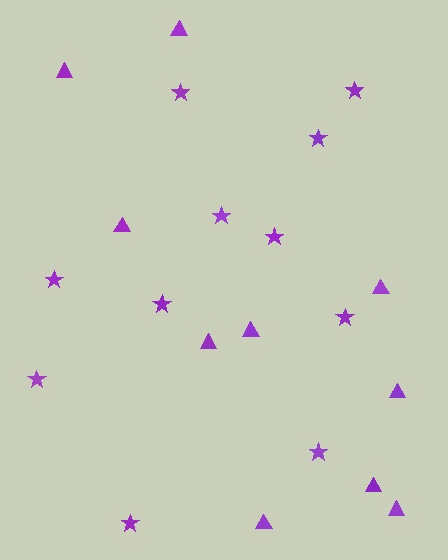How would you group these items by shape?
There are 2 groups: one group of stars (11) and one group of triangles (10).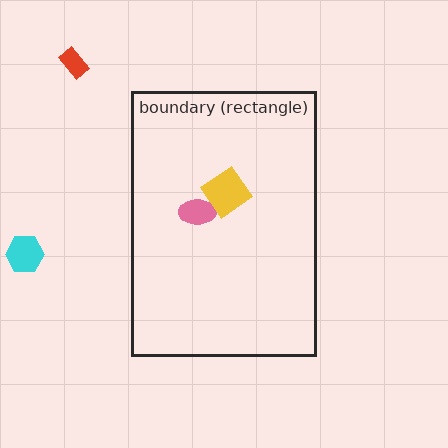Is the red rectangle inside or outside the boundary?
Outside.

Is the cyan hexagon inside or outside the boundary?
Outside.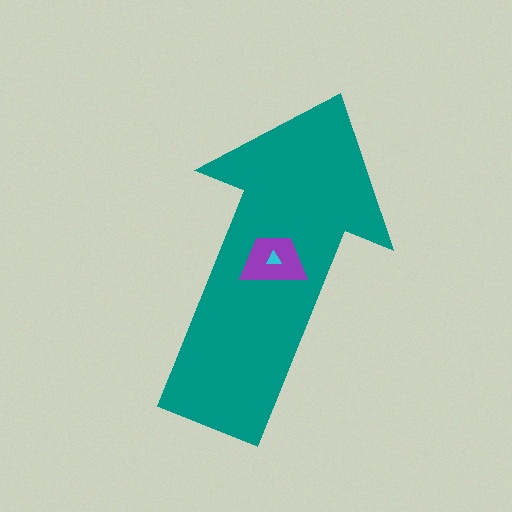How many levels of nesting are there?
3.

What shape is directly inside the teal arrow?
The purple trapezoid.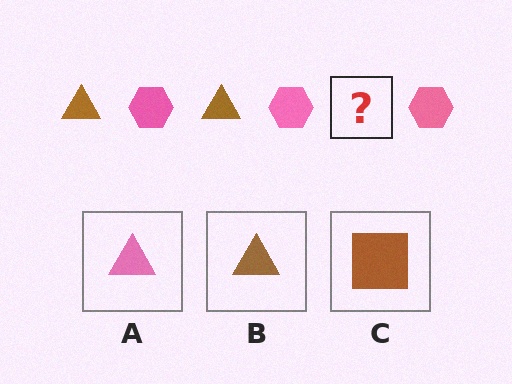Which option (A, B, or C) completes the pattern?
B.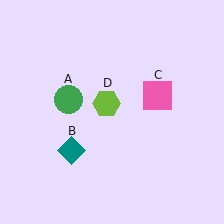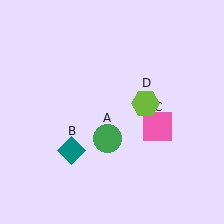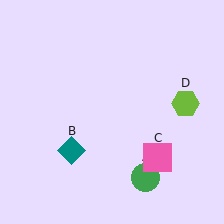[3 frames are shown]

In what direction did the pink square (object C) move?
The pink square (object C) moved down.